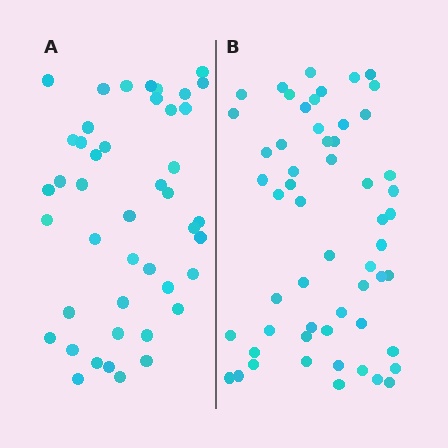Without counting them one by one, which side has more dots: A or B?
Region B (the right region) has more dots.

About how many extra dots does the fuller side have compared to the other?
Region B has roughly 12 or so more dots than region A.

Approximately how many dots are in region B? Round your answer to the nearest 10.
About 60 dots. (The exact count is 56, which rounds to 60.)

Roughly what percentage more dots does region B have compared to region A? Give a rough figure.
About 25% more.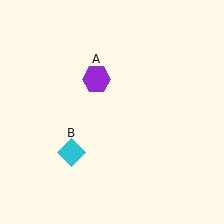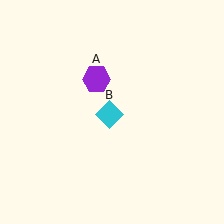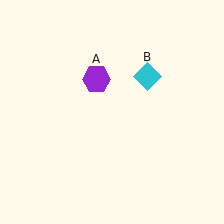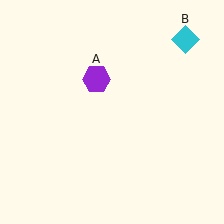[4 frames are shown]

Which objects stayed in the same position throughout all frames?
Purple hexagon (object A) remained stationary.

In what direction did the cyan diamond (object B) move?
The cyan diamond (object B) moved up and to the right.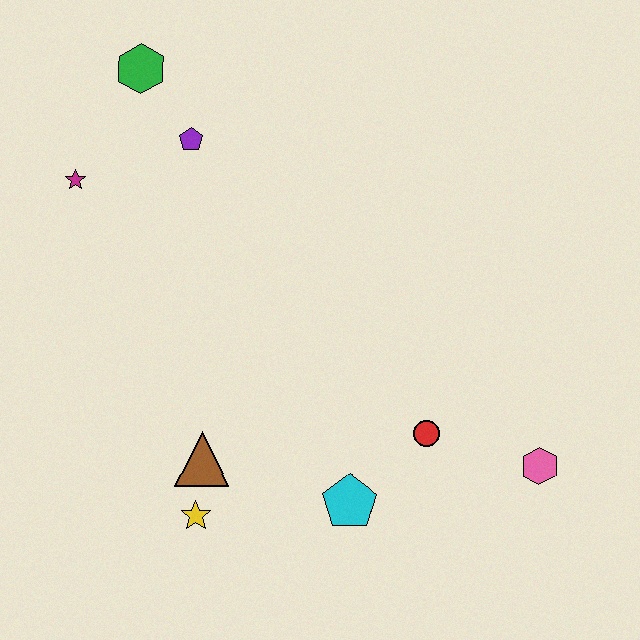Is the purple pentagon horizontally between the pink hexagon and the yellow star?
No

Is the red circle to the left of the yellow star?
No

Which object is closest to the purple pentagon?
The green hexagon is closest to the purple pentagon.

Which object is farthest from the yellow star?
The green hexagon is farthest from the yellow star.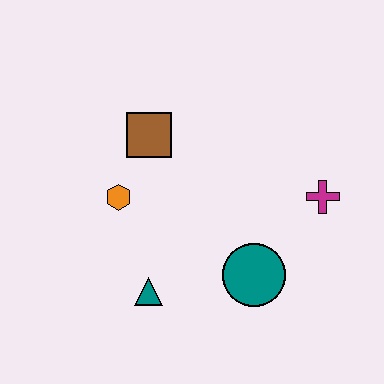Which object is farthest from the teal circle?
The brown square is farthest from the teal circle.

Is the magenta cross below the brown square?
Yes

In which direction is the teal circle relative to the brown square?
The teal circle is below the brown square.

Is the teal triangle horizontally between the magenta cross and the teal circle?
No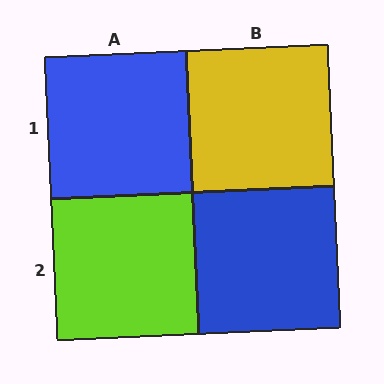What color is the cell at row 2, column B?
Blue.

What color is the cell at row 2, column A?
Lime.